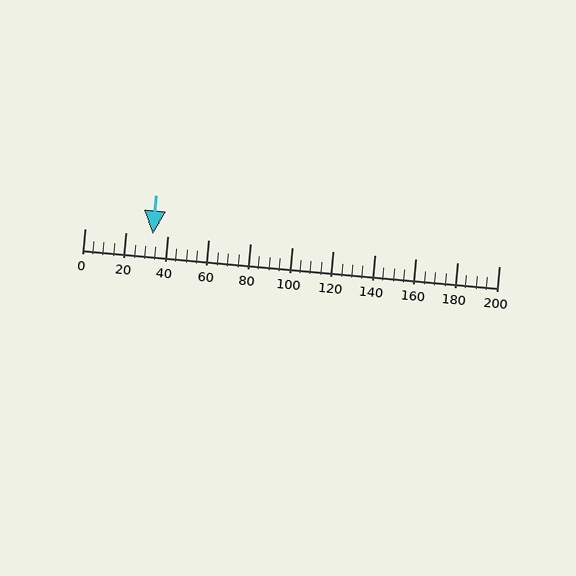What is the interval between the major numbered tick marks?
The major tick marks are spaced 20 units apart.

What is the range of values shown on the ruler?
The ruler shows values from 0 to 200.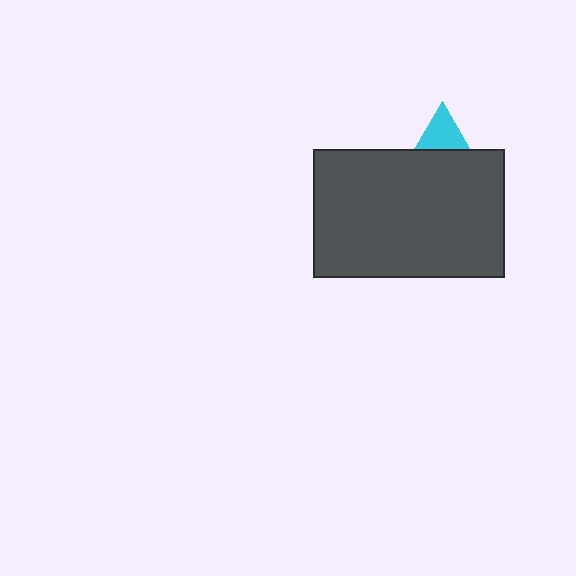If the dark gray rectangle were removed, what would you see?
You would see the complete cyan triangle.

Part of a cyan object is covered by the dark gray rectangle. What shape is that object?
It is a triangle.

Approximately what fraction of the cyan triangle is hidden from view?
Roughly 70% of the cyan triangle is hidden behind the dark gray rectangle.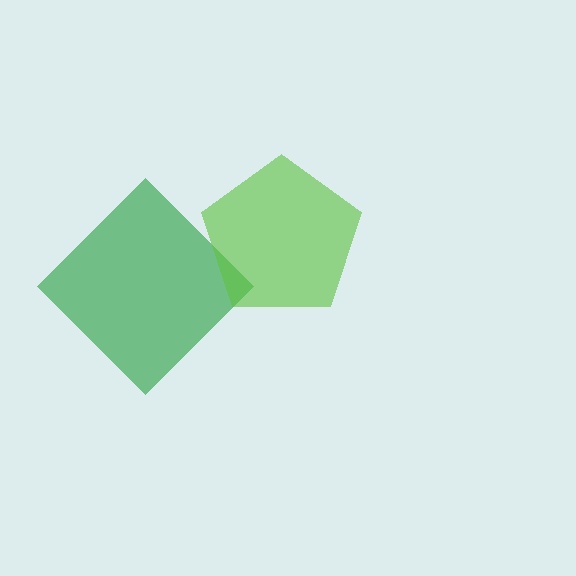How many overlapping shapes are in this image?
There are 2 overlapping shapes in the image.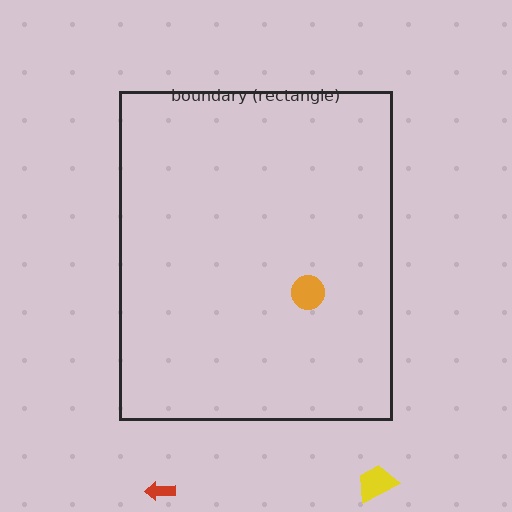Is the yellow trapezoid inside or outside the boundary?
Outside.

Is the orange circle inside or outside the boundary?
Inside.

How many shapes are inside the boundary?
1 inside, 2 outside.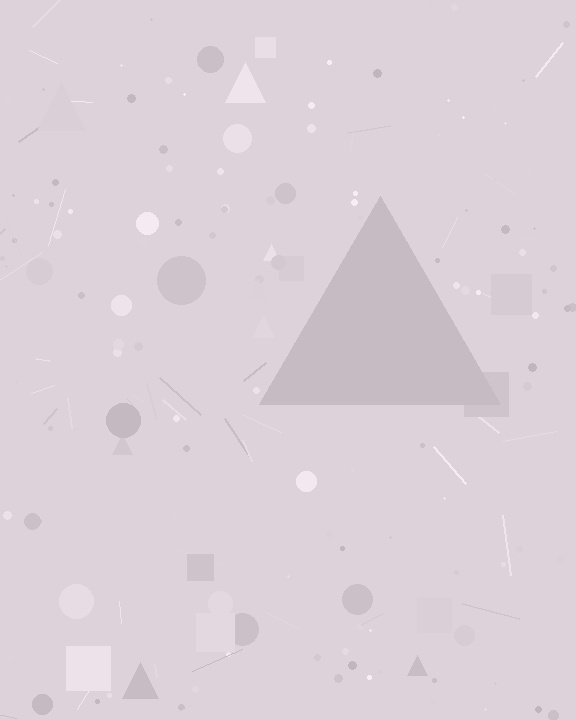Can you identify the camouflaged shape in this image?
The camouflaged shape is a triangle.